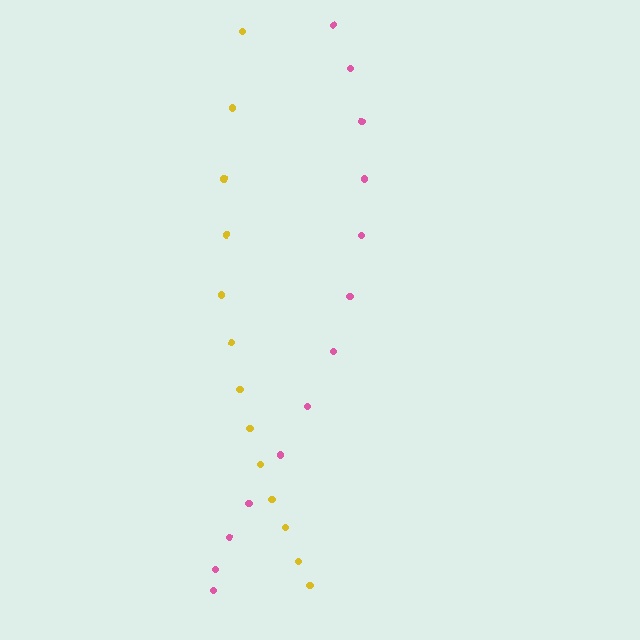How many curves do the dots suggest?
There are 2 distinct paths.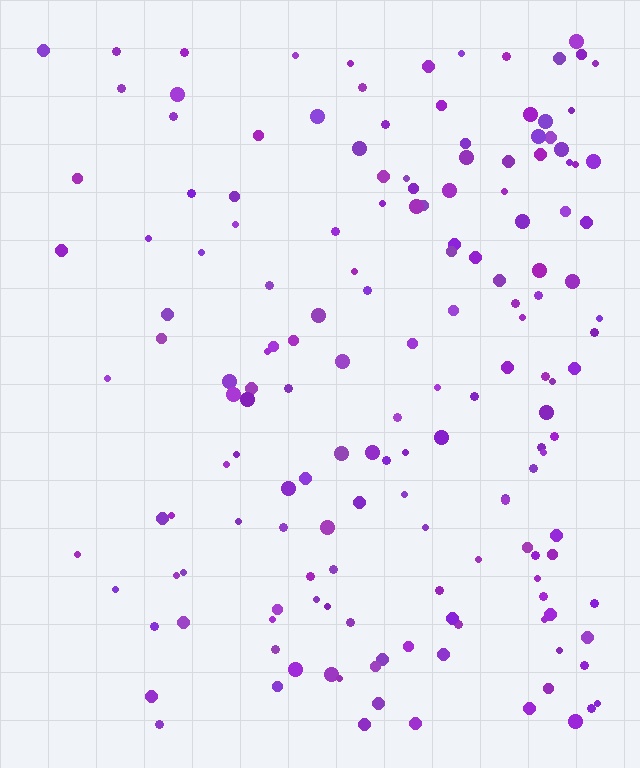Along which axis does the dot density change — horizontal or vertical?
Horizontal.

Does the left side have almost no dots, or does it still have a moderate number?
Still a moderate number, just noticeably fewer than the right.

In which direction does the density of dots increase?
From left to right, with the right side densest.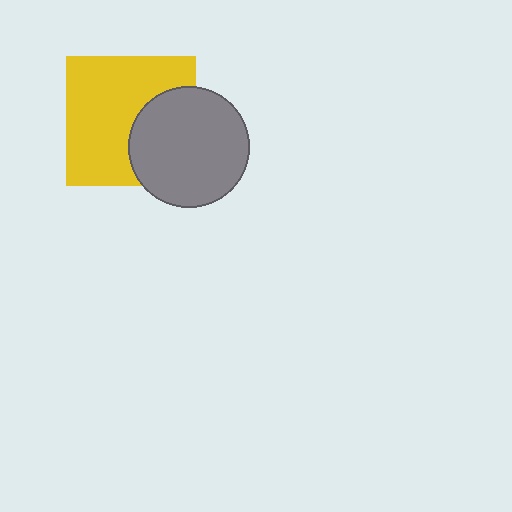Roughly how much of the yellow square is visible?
Most of it is visible (roughly 66%).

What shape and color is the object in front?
The object in front is a gray circle.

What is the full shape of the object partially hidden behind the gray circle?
The partially hidden object is a yellow square.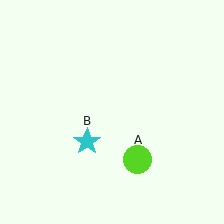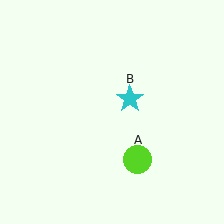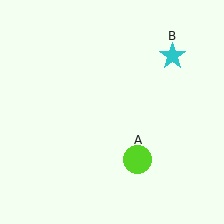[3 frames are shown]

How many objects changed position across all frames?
1 object changed position: cyan star (object B).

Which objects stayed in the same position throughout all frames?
Lime circle (object A) remained stationary.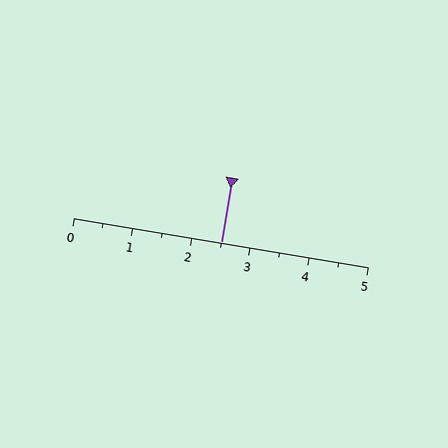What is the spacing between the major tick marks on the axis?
The major ticks are spaced 1 apart.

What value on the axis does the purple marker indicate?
The marker indicates approximately 2.5.